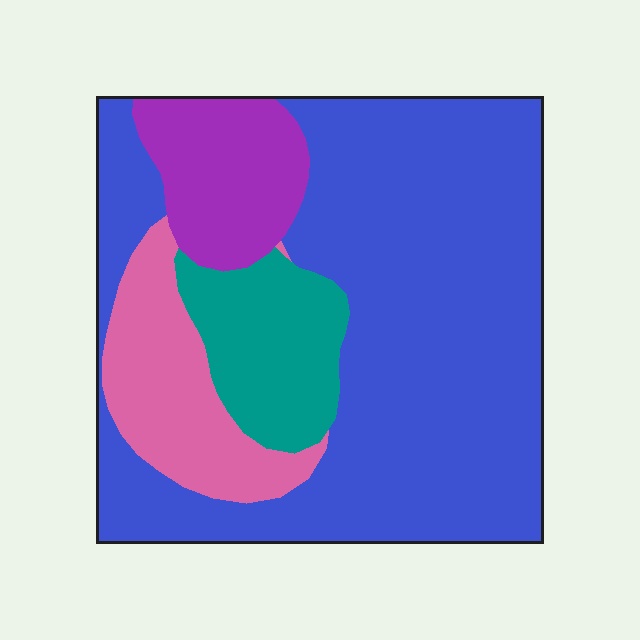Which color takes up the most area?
Blue, at roughly 65%.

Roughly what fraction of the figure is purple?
Purple covers 12% of the figure.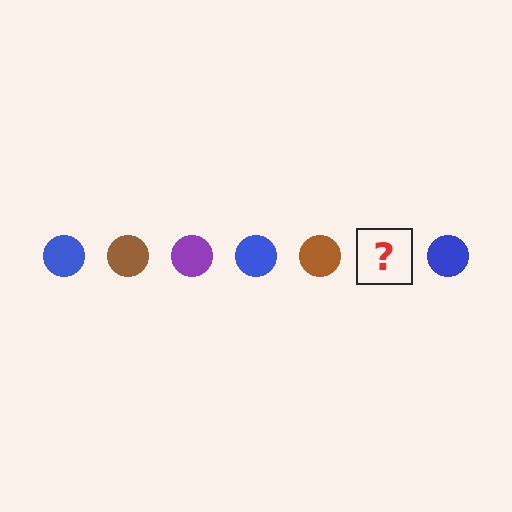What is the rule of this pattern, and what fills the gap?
The rule is that the pattern cycles through blue, brown, purple circles. The gap should be filled with a purple circle.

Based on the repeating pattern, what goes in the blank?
The blank should be a purple circle.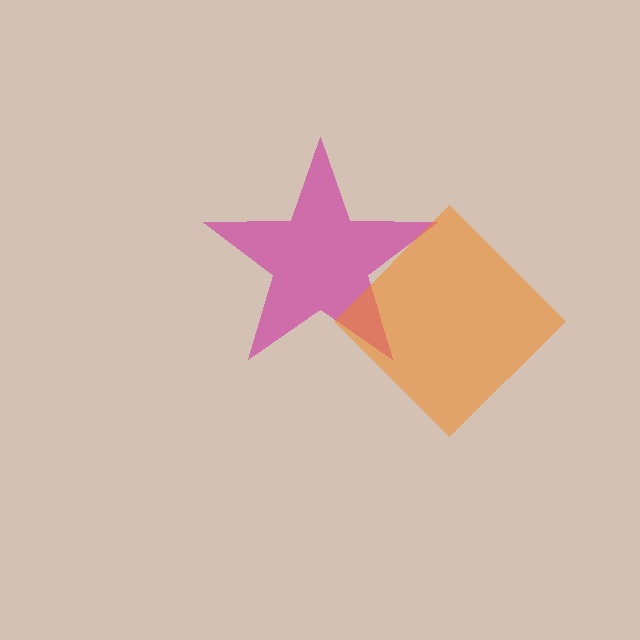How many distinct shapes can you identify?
There are 2 distinct shapes: a magenta star, an orange diamond.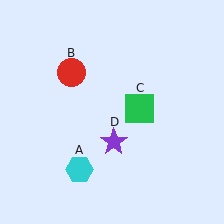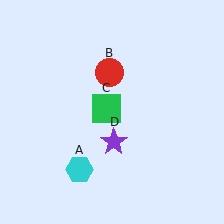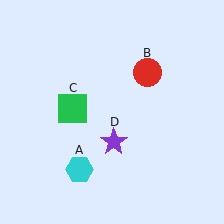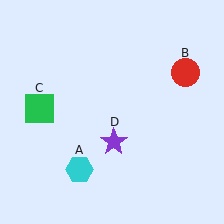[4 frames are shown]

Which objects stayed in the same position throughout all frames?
Cyan hexagon (object A) and purple star (object D) remained stationary.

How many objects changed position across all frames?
2 objects changed position: red circle (object B), green square (object C).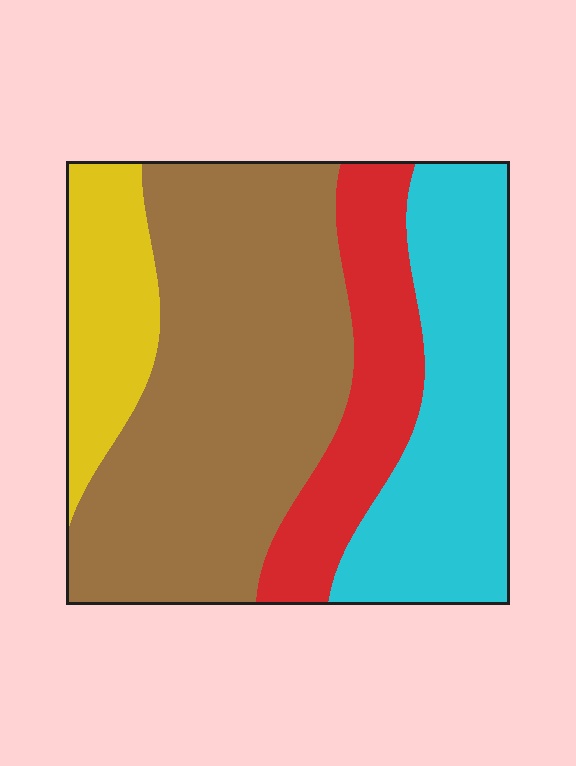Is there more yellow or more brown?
Brown.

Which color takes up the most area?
Brown, at roughly 45%.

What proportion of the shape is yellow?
Yellow covers 13% of the shape.